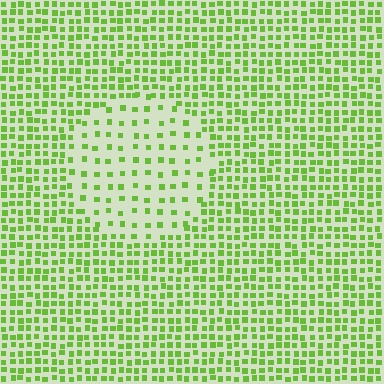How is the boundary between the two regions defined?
The boundary is defined by a change in element density (approximately 2.4x ratio). All elements are the same color, size, and shape.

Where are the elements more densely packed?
The elements are more densely packed outside the circle boundary.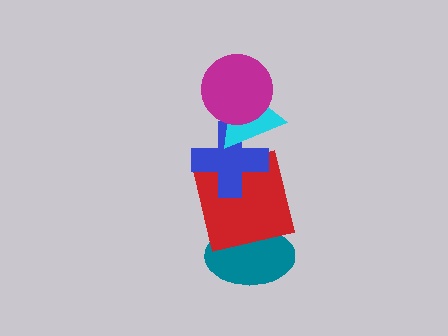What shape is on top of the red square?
The blue cross is on top of the red square.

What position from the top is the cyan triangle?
The cyan triangle is 2nd from the top.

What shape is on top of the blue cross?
The cyan triangle is on top of the blue cross.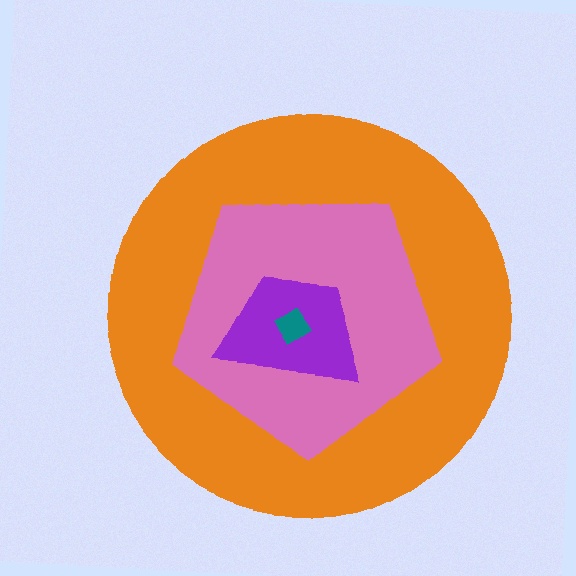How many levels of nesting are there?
4.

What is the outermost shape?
The orange circle.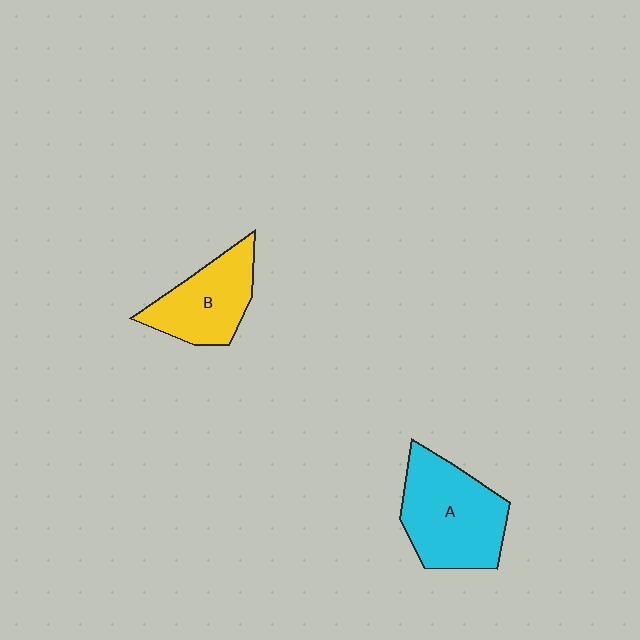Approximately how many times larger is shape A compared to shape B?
Approximately 1.4 times.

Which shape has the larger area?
Shape A (cyan).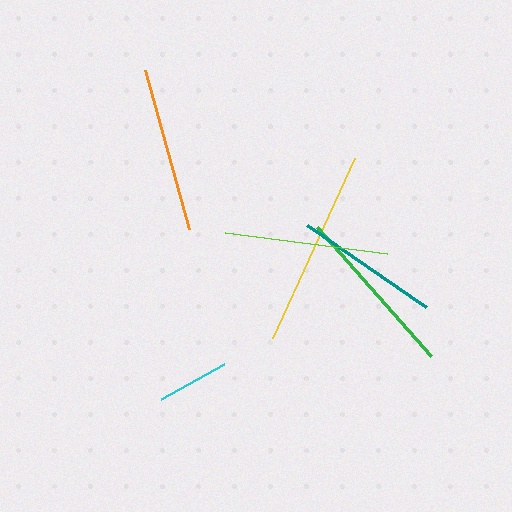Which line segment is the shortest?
The cyan line is the shortest at approximately 73 pixels.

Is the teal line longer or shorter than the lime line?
The lime line is longer than the teal line.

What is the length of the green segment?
The green segment is approximately 172 pixels long.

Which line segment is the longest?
The yellow line is the longest at approximately 198 pixels.